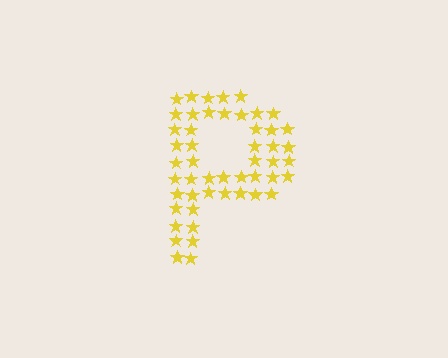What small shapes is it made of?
It is made of small stars.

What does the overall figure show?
The overall figure shows the letter P.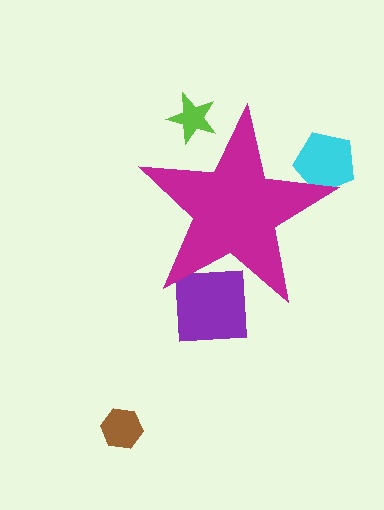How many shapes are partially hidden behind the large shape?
4 shapes are partially hidden.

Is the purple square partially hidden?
Yes, the purple square is partially hidden behind the magenta star.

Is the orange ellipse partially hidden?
Yes, the orange ellipse is partially hidden behind the magenta star.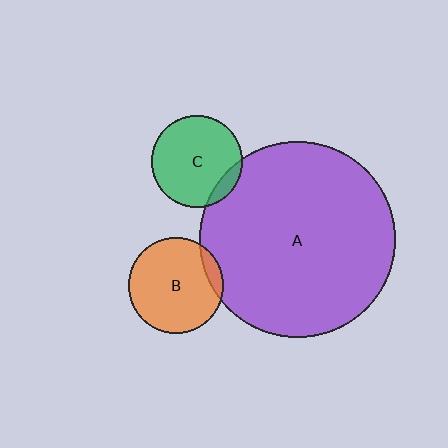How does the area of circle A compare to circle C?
Approximately 4.6 times.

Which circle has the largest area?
Circle A (purple).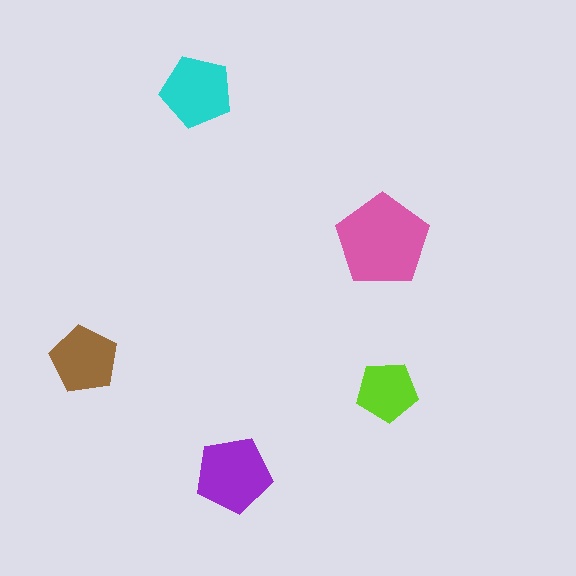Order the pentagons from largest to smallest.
the pink one, the purple one, the cyan one, the brown one, the lime one.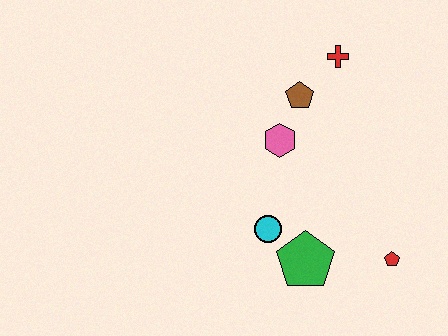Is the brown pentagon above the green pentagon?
Yes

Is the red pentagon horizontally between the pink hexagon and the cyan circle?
No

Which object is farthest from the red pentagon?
The red cross is farthest from the red pentagon.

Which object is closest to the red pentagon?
The green pentagon is closest to the red pentagon.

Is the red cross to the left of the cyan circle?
No